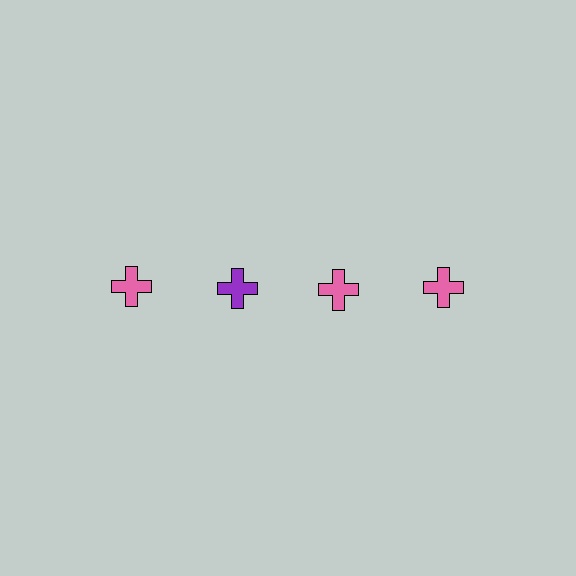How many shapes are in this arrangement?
There are 4 shapes arranged in a grid pattern.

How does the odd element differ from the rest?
It has a different color: purple instead of pink.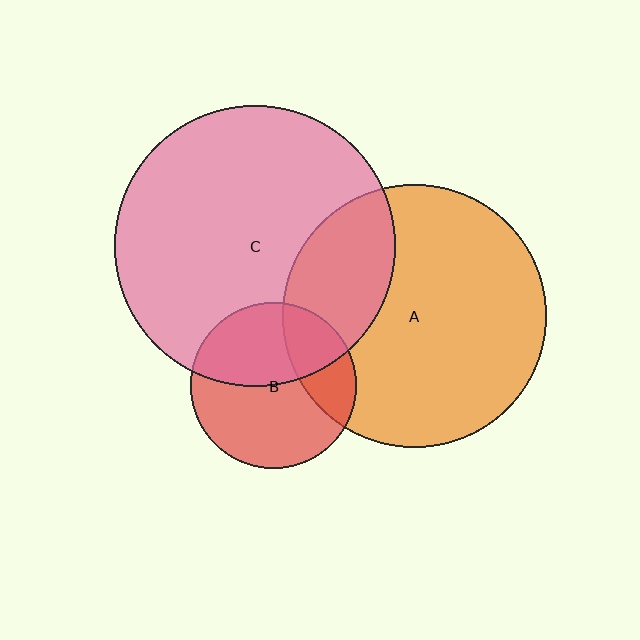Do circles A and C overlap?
Yes.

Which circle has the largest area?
Circle C (pink).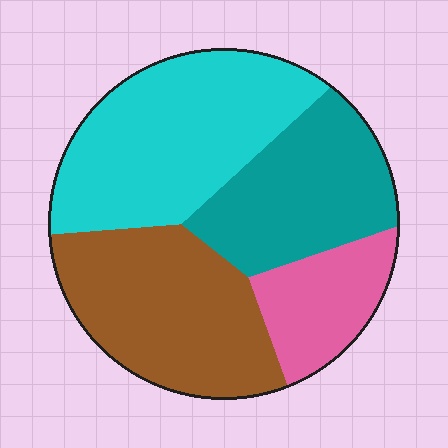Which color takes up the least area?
Pink, at roughly 15%.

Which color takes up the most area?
Cyan, at roughly 35%.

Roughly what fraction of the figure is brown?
Brown covers 29% of the figure.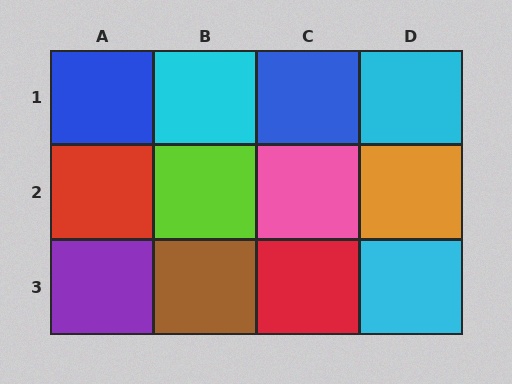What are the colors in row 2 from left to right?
Red, lime, pink, orange.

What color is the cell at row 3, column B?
Brown.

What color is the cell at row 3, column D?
Cyan.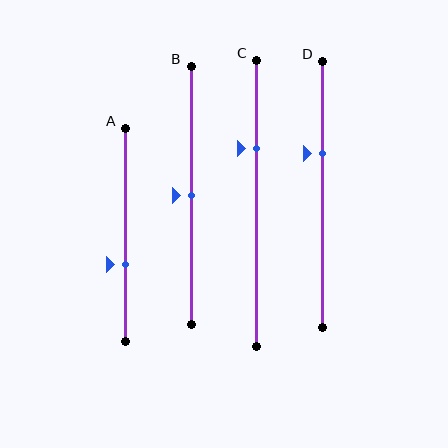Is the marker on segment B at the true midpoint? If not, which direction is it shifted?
Yes, the marker on segment B is at the true midpoint.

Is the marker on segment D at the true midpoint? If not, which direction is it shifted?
No, the marker on segment D is shifted upward by about 15% of the segment length.